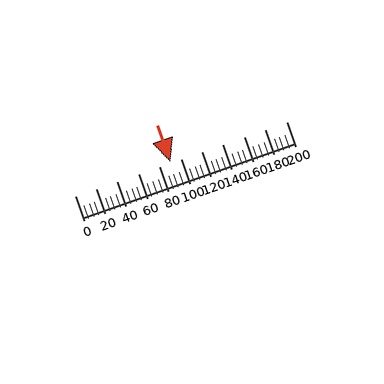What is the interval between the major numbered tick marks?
The major tick marks are spaced 20 units apart.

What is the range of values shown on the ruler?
The ruler shows values from 0 to 200.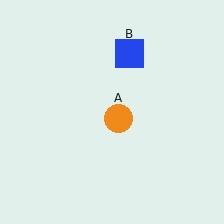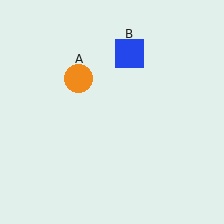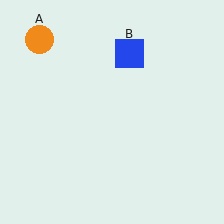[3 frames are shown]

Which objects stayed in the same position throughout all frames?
Blue square (object B) remained stationary.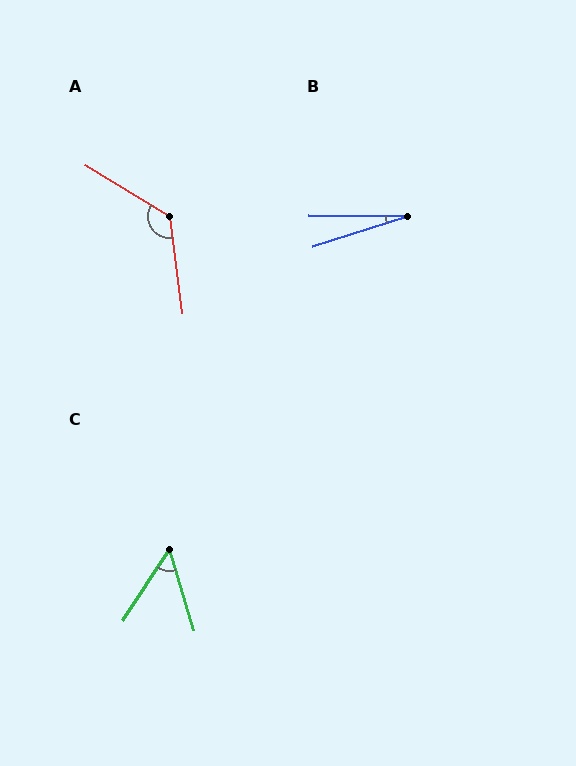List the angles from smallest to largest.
B (18°), C (50°), A (129°).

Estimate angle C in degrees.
Approximately 50 degrees.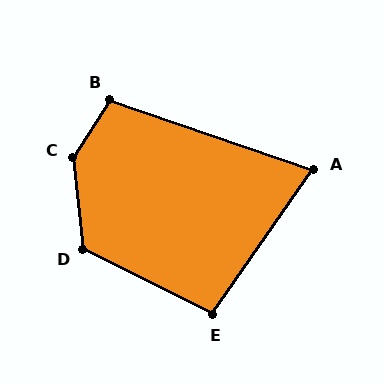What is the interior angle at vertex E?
Approximately 99 degrees (obtuse).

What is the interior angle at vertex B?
Approximately 103 degrees (obtuse).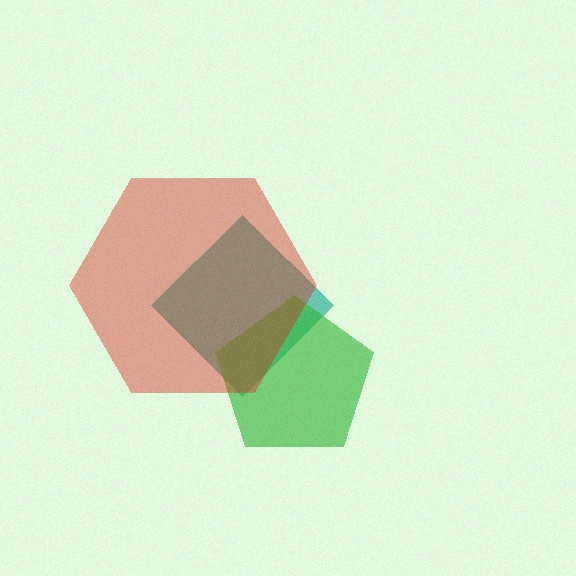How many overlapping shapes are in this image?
There are 3 overlapping shapes in the image.